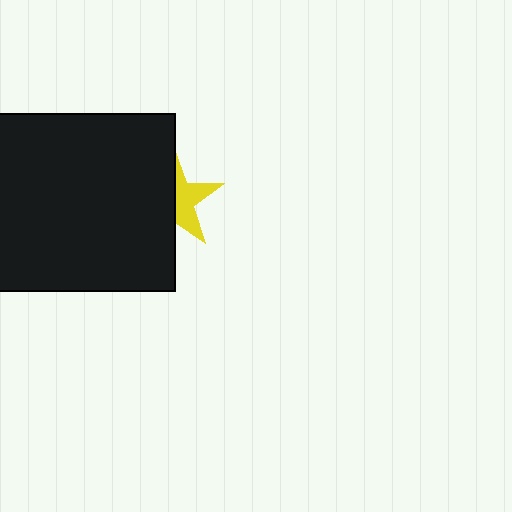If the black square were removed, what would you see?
You would see the complete yellow star.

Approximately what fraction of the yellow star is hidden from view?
Roughly 54% of the yellow star is hidden behind the black square.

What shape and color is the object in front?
The object in front is a black square.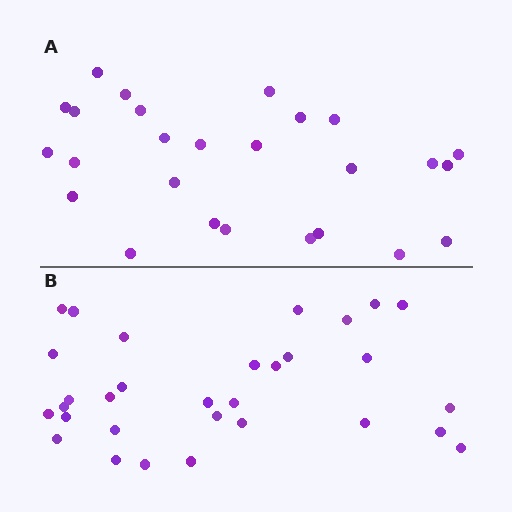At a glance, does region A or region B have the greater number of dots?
Region B (the bottom region) has more dots.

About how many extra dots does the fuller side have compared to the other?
Region B has about 5 more dots than region A.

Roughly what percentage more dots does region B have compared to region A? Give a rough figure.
About 20% more.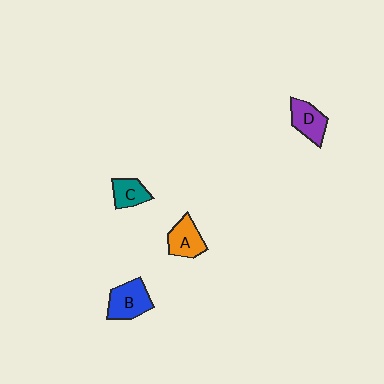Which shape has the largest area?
Shape B (blue).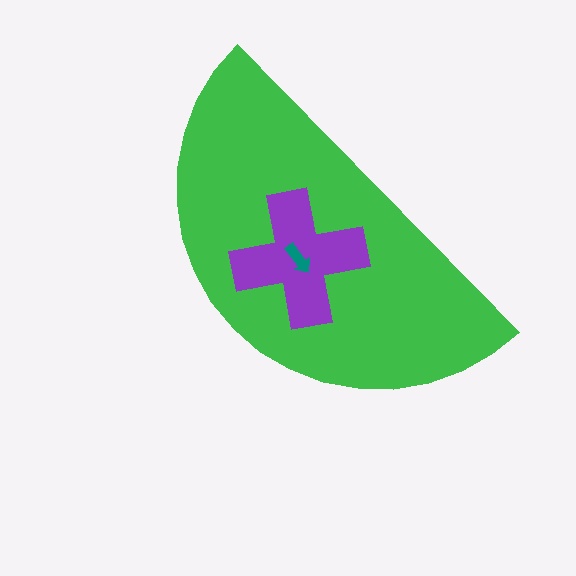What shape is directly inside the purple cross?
The teal arrow.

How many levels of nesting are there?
3.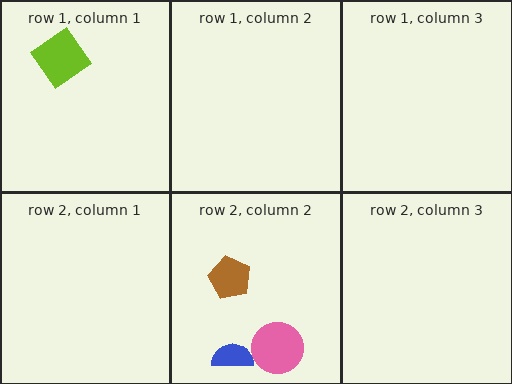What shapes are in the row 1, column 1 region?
The lime diamond.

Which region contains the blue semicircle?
The row 2, column 2 region.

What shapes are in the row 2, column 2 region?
The blue semicircle, the brown pentagon, the pink circle.